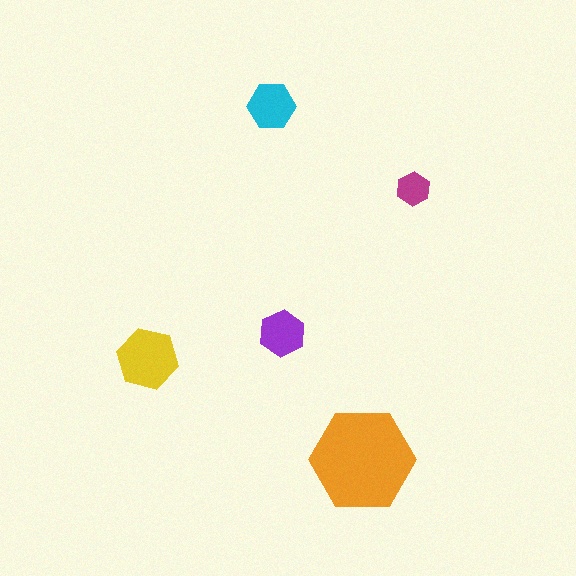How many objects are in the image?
There are 5 objects in the image.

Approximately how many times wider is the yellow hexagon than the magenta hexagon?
About 2 times wider.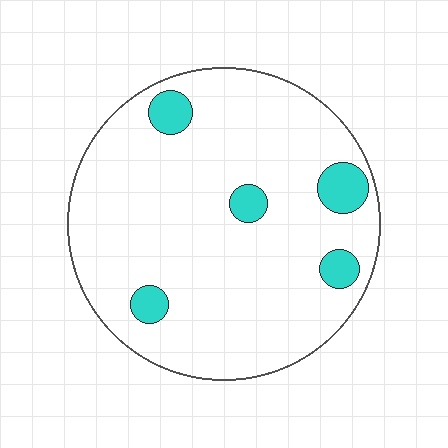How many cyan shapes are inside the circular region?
5.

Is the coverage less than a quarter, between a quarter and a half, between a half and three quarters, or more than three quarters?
Less than a quarter.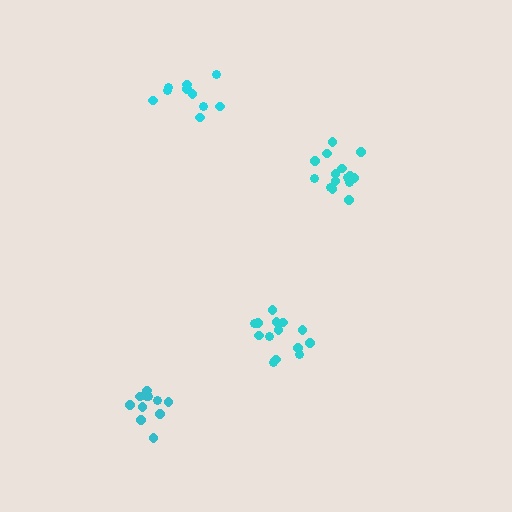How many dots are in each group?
Group 1: 16 dots, Group 2: 14 dots, Group 3: 12 dots, Group 4: 10 dots (52 total).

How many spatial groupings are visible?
There are 4 spatial groupings.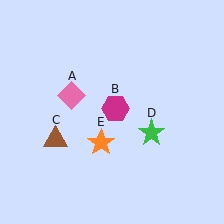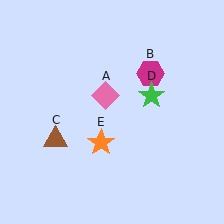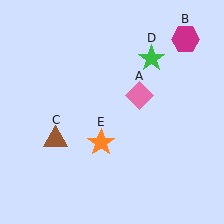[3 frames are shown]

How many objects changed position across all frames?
3 objects changed position: pink diamond (object A), magenta hexagon (object B), green star (object D).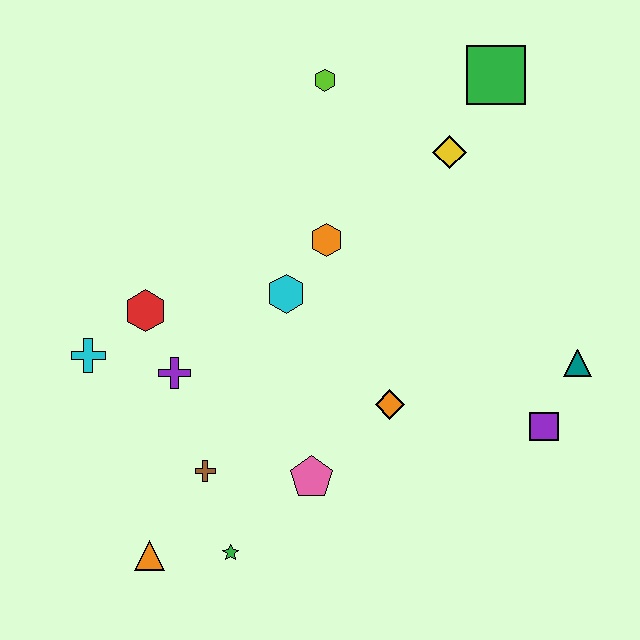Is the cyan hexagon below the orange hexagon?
Yes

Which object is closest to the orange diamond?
The pink pentagon is closest to the orange diamond.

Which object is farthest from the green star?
The green square is farthest from the green star.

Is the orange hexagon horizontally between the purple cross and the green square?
Yes